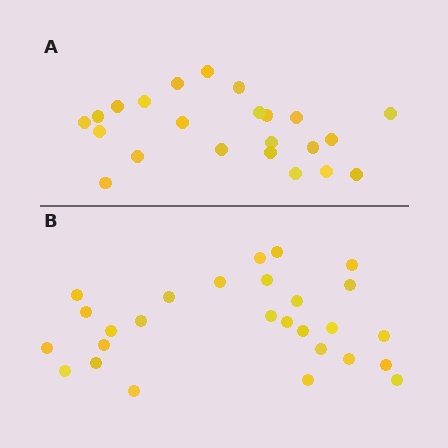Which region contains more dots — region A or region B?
Region B (the bottom region) has more dots.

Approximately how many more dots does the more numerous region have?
Region B has about 4 more dots than region A.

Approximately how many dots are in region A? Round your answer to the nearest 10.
About 20 dots. (The exact count is 23, which rounds to 20.)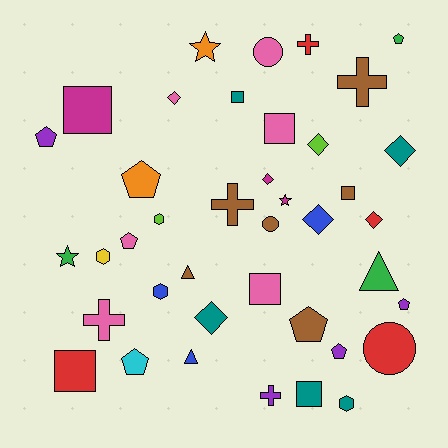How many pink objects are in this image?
There are 6 pink objects.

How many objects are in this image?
There are 40 objects.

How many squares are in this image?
There are 7 squares.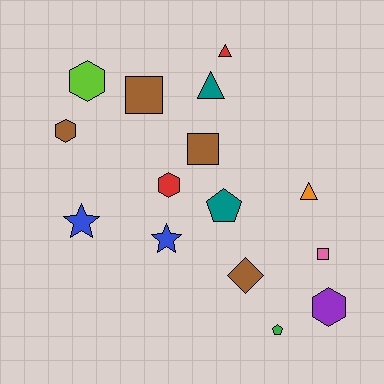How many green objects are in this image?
There is 1 green object.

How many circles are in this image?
There are no circles.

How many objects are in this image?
There are 15 objects.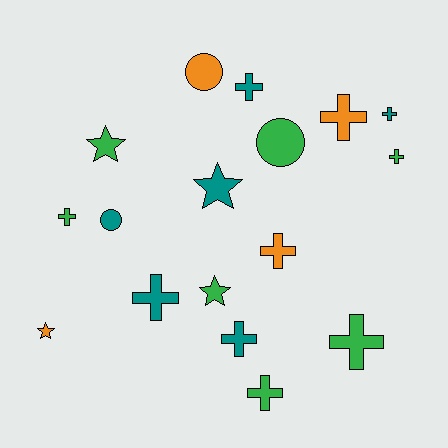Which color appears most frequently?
Green, with 7 objects.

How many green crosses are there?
There are 4 green crosses.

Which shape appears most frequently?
Cross, with 10 objects.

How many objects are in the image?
There are 17 objects.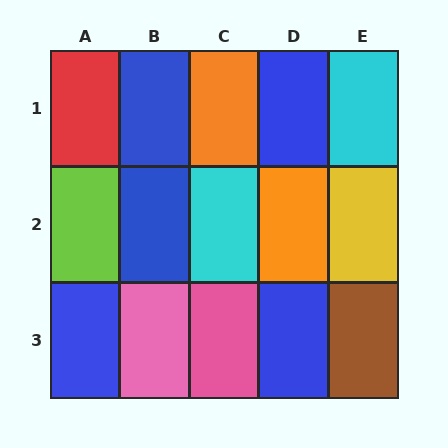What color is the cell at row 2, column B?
Blue.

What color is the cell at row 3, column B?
Pink.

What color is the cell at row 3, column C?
Pink.